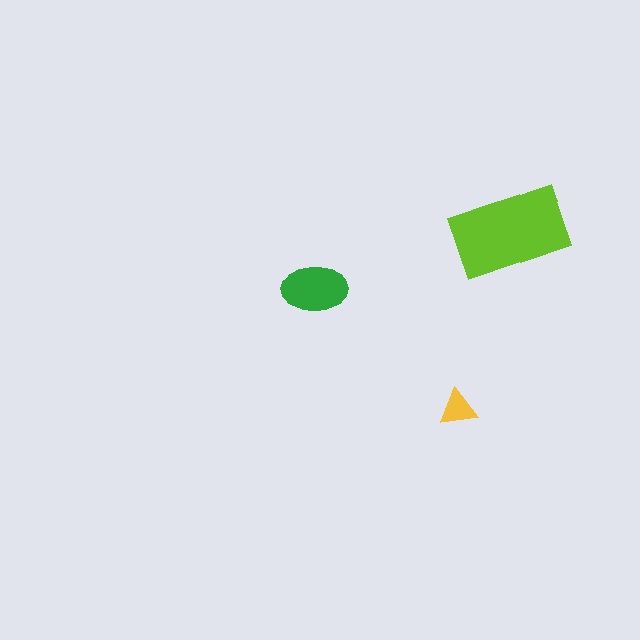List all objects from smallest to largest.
The yellow triangle, the green ellipse, the lime rectangle.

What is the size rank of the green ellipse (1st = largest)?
2nd.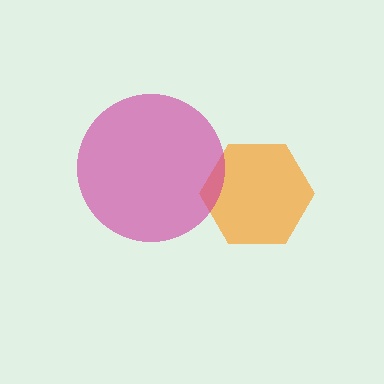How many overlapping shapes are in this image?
There are 2 overlapping shapes in the image.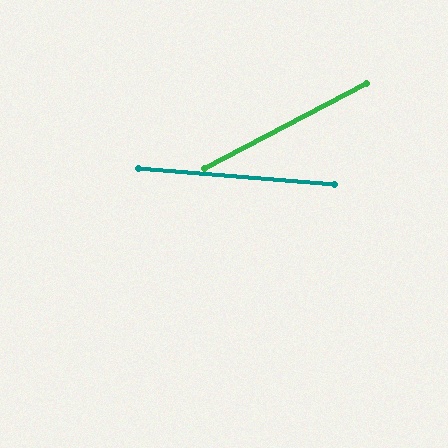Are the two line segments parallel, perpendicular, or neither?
Neither parallel nor perpendicular — they differ by about 32°.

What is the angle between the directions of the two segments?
Approximately 32 degrees.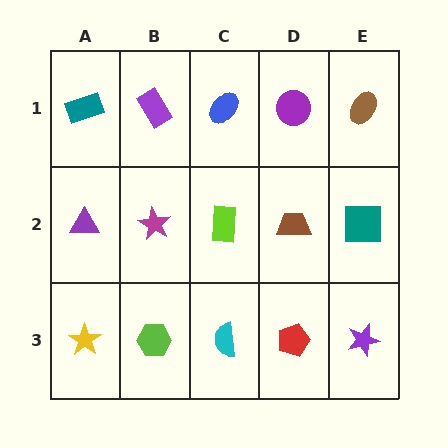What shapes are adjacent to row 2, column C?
A blue ellipse (row 1, column C), a cyan semicircle (row 3, column C), a magenta star (row 2, column B), a brown trapezoid (row 2, column D).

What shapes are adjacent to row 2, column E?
A brown ellipse (row 1, column E), a purple star (row 3, column E), a brown trapezoid (row 2, column D).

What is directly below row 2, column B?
A lime hexagon.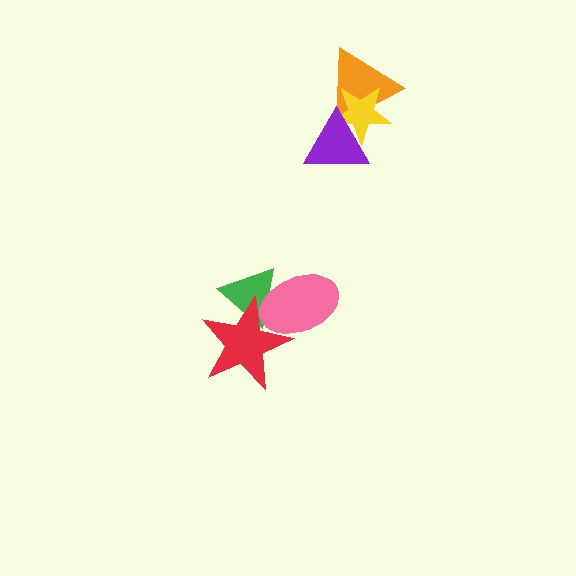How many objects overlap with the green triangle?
2 objects overlap with the green triangle.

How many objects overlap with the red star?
2 objects overlap with the red star.